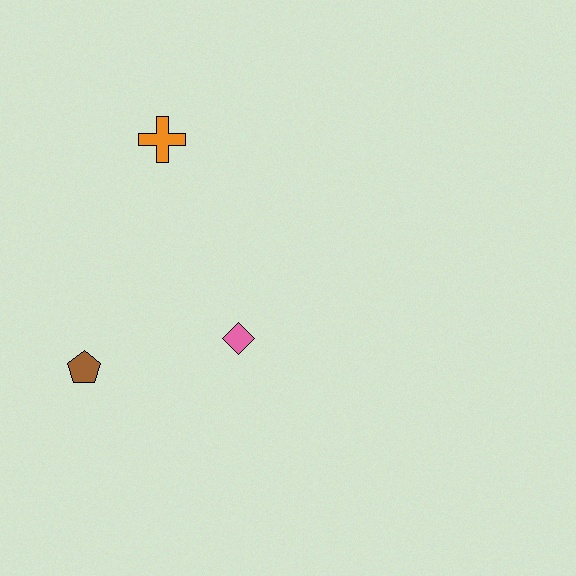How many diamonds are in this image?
There is 1 diamond.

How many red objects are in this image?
There are no red objects.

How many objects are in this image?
There are 3 objects.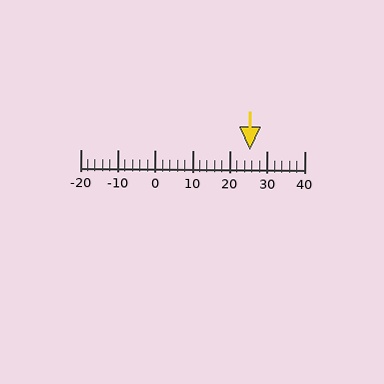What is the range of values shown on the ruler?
The ruler shows values from -20 to 40.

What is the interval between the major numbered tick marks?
The major tick marks are spaced 10 units apart.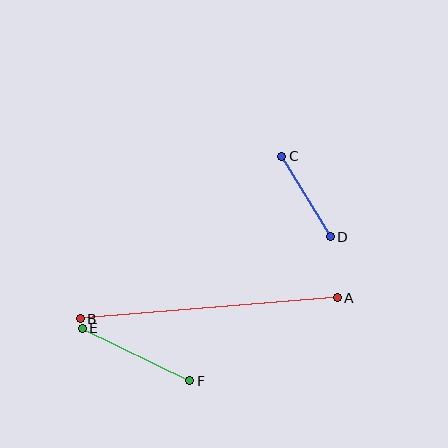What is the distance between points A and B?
The distance is approximately 258 pixels.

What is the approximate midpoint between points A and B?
The midpoint is at approximately (209, 308) pixels.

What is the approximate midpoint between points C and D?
The midpoint is at approximately (306, 196) pixels.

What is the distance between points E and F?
The distance is approximately 120 pixels.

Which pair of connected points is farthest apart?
Points A and B are farthest apart.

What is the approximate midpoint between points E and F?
The midpoint is at approximately (136, 354) pixels.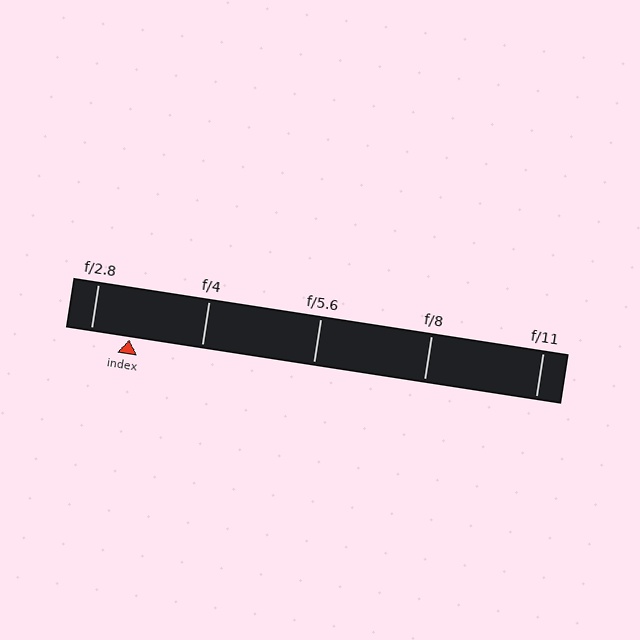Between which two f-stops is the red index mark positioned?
The index mark is between f/2.8 and f/4.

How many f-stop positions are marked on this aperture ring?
There are 5 f-stop positions marked.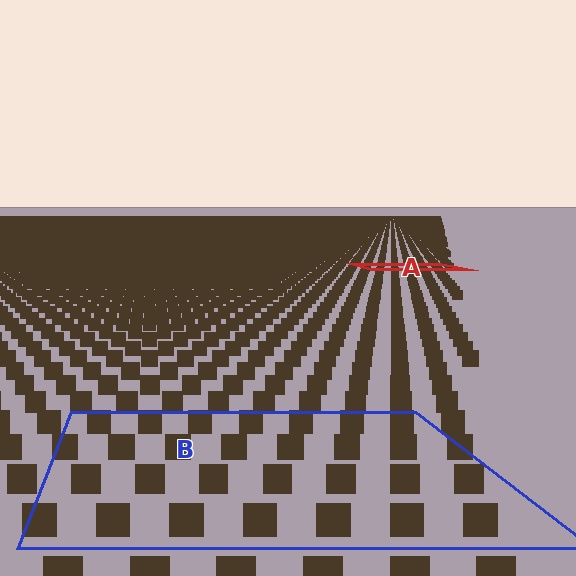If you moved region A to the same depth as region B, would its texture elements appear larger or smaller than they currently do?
They would appear larger. At a closer depth, the same texture elements are projected at a bigger on-screen size.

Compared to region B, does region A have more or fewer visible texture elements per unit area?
Region A has more texture elements per unit area — they are packed more densely because it is farther away.